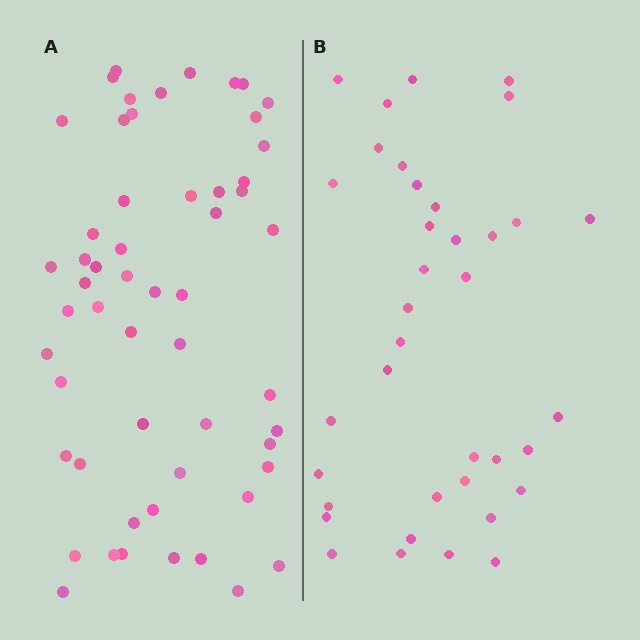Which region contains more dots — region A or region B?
Region A (the left region) has more dots.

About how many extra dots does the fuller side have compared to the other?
Region A has approximately 20 more dots than region B.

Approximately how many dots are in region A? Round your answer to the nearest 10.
About 60 dots. (The exact count is 55, which rounds to 60.)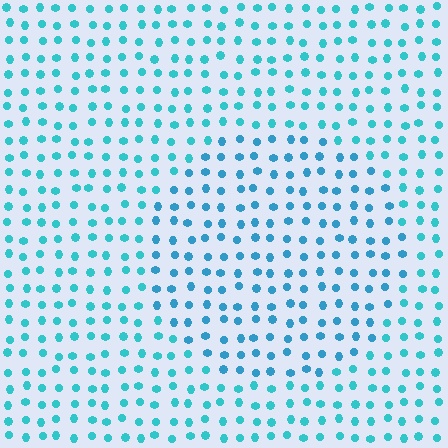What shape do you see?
I see a circle.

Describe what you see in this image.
The image is filled with small cyan elements in a uniform arrangement. A circle-shaped region is visible where the elements are tinted to a slightly different hue, forming a subtle color boundary.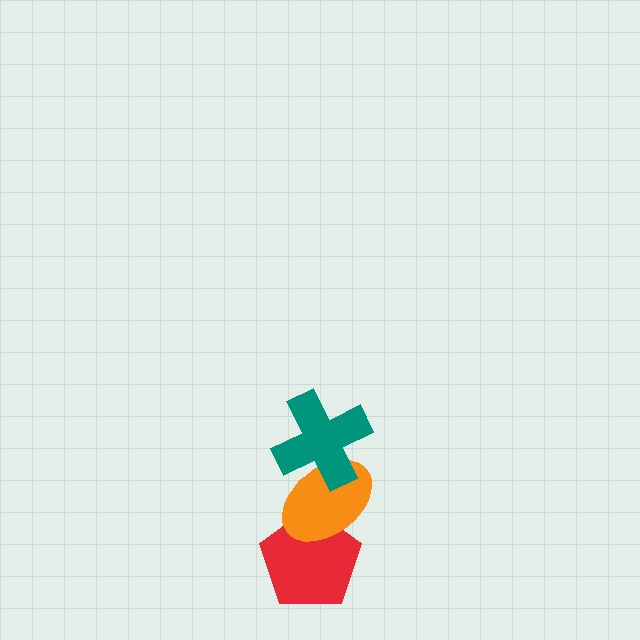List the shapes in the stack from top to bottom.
From top to bottom: the teal cross, the orange ellipse, the red pentagon.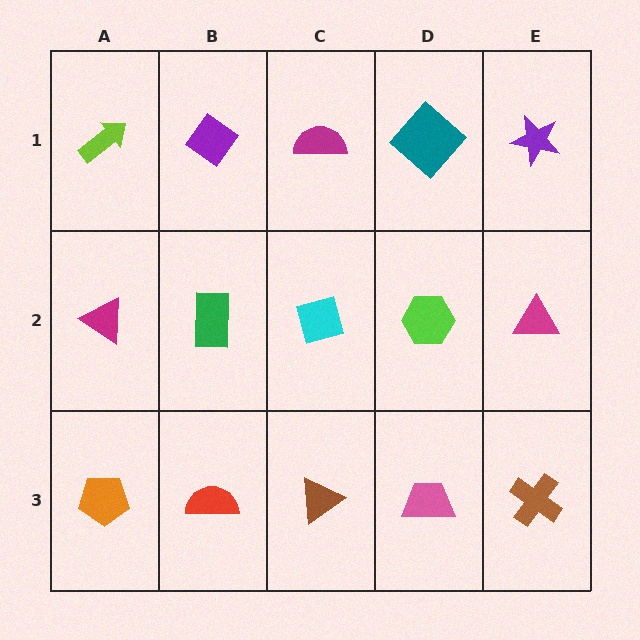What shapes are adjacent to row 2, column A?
A lime arrow (row 1, column A), an orange pentagon (row 3, column A), a green rectangle (row 2, column B).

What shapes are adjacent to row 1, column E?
A magenta triangle (row 2, column E), a teal diamond (row 1, column D).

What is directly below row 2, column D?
A pink trapezoid.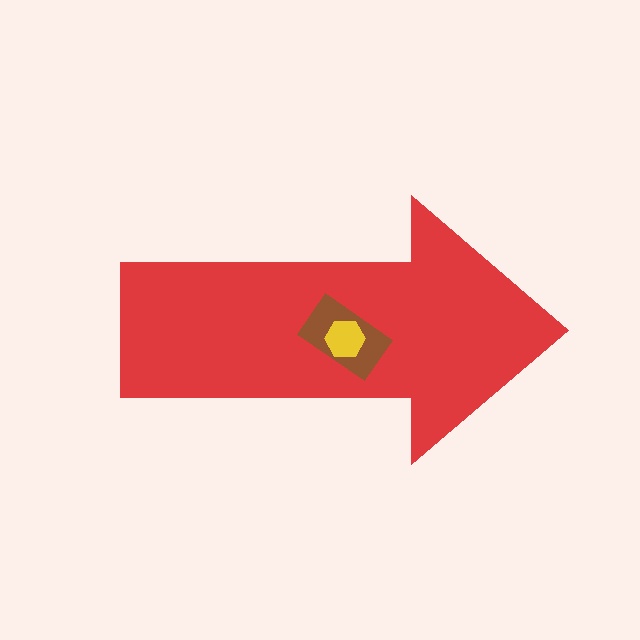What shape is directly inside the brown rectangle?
The yellow hexagon.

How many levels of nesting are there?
3.